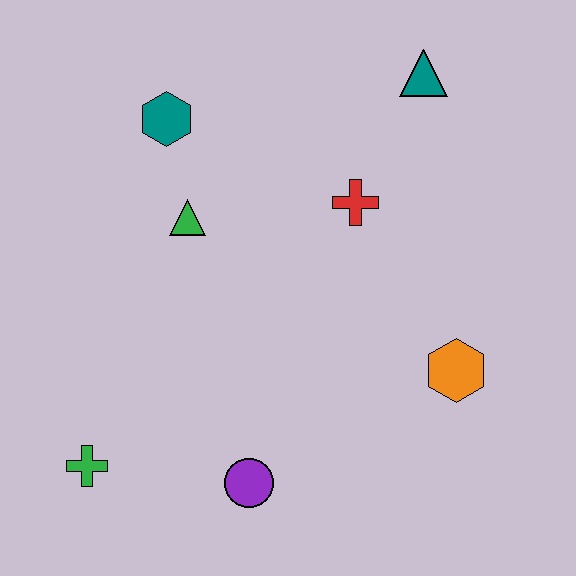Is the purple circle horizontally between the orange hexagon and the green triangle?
Yes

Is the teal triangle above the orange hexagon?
Yes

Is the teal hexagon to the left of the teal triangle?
Yes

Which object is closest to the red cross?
The teal triangle is closest to the red cross.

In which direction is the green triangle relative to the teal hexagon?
The green triangle is below the teal hexagon.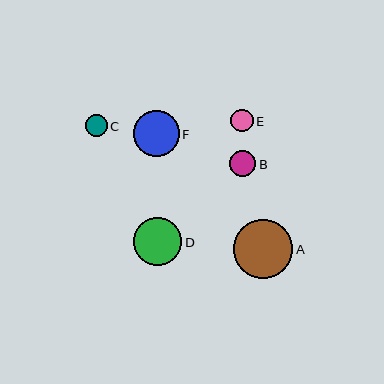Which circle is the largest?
Circle A is the largest with a size of approximately 59 pixels.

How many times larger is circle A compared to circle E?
Circle A is approximately 2.6 times the size of circle E.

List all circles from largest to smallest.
From largest to smallest: A, D, F, B, E, C.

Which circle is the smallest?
Circle C is the smallest with a size of approximately 22 pixels.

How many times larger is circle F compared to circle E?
Circle F is approximately 2.0 times the size of circle E.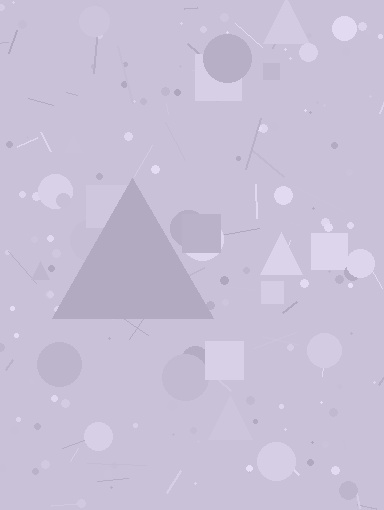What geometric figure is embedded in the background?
A triangle is embedded in the background.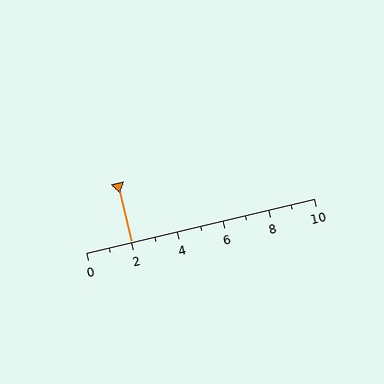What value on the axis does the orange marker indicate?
The marker indicates approximately 2.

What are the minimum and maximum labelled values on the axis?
The axis runs from 0 to 10.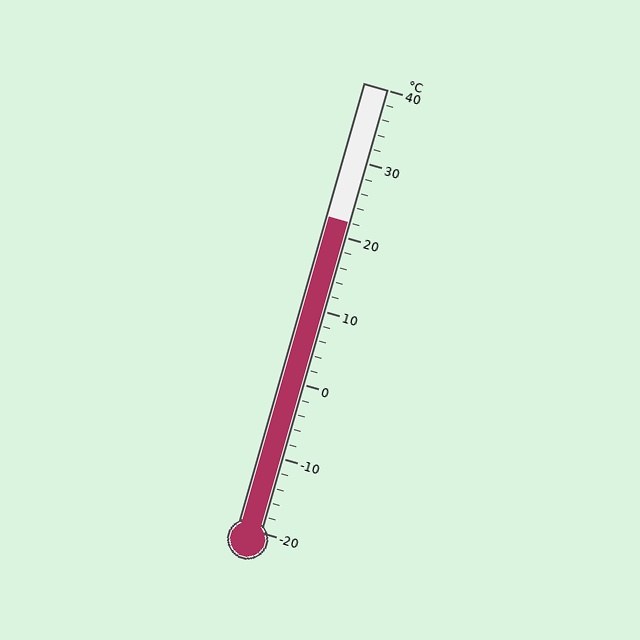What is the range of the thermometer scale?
The thermometer scale ranges from -20°C to 40°C.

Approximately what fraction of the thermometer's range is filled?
The thermometer is filled to approximately 70% of its range.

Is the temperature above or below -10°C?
The temperature is above -10°C.